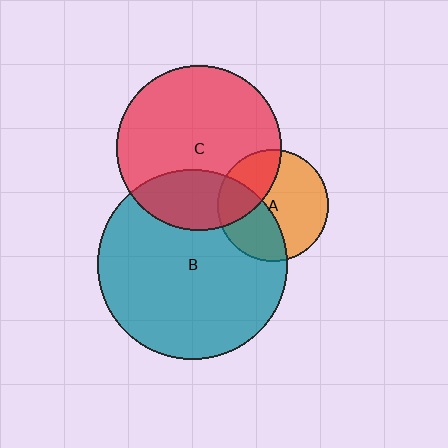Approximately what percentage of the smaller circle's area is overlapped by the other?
Approximately 25%.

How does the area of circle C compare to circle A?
Approximately 2.2 times.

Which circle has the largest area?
Circle B (teal).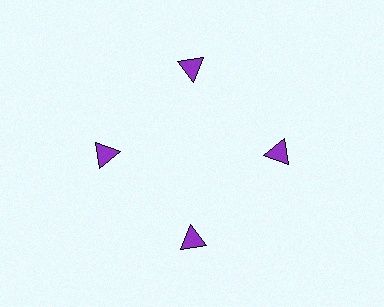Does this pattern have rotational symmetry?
Yes, this pattern has 4-fold rotational symmetry. It looks the same after rotating 90 degrees around the center.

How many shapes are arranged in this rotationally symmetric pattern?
There are 4 shapes, arranged in 4 groups of 1.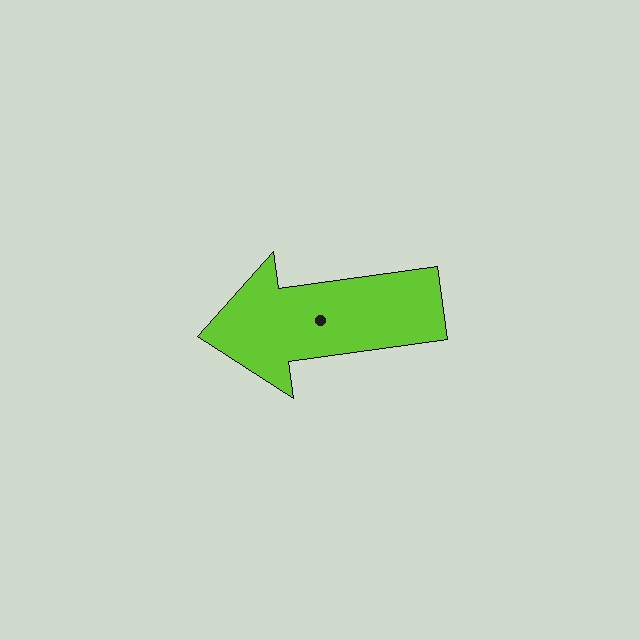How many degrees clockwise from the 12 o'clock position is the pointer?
Approximately 262 degrees.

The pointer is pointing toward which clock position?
Roughly 9 o'clock.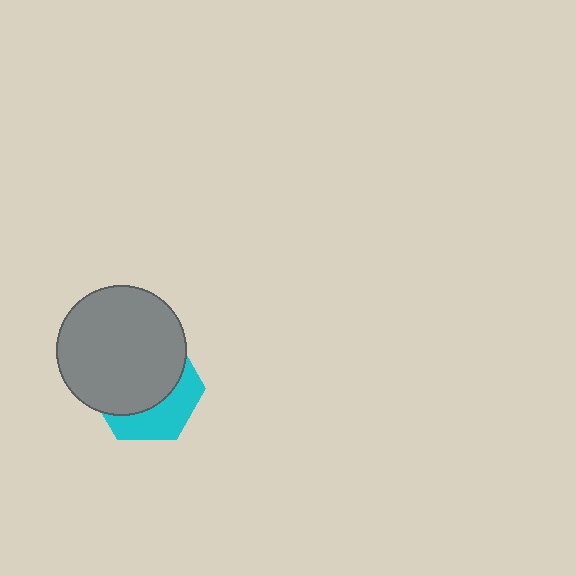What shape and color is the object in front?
The object in front is a gray circle.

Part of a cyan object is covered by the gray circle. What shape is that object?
It is a hexagon.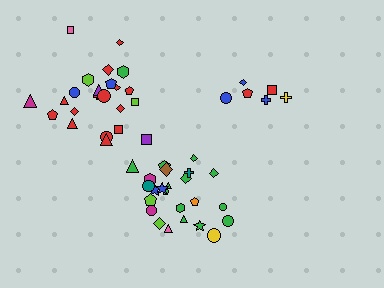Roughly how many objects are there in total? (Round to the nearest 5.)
Roughly 55 objects in total.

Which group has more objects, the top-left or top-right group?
The top-left group.